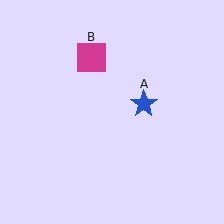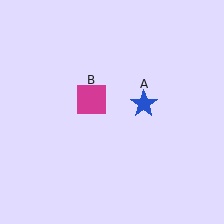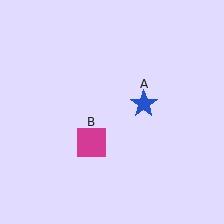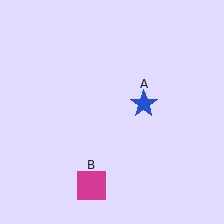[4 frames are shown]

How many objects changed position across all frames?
1 object changed position: magenta square (object B).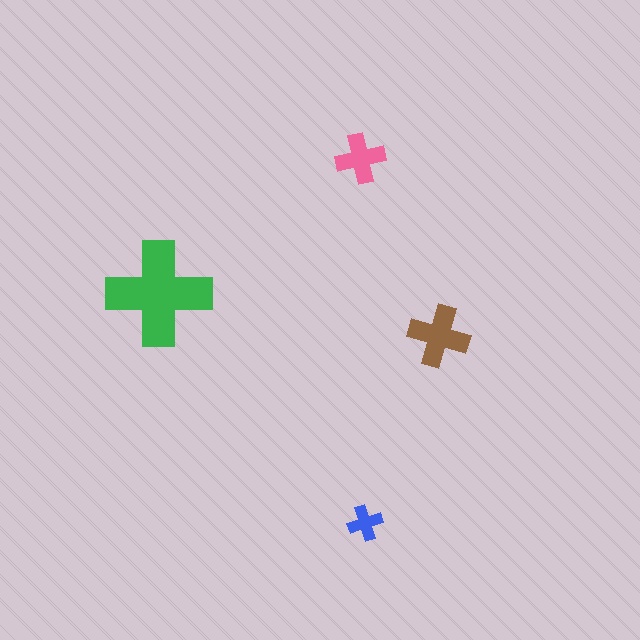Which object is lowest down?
The blue cross is bottommost.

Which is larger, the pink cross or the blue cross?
The pink one.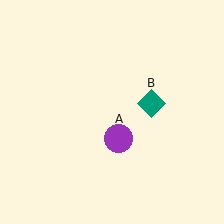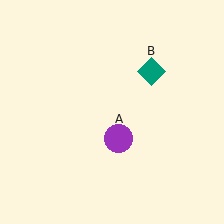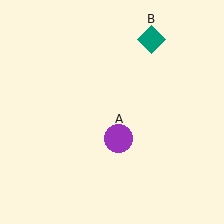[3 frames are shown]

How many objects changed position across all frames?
1 object changed position: teal diamond (object B).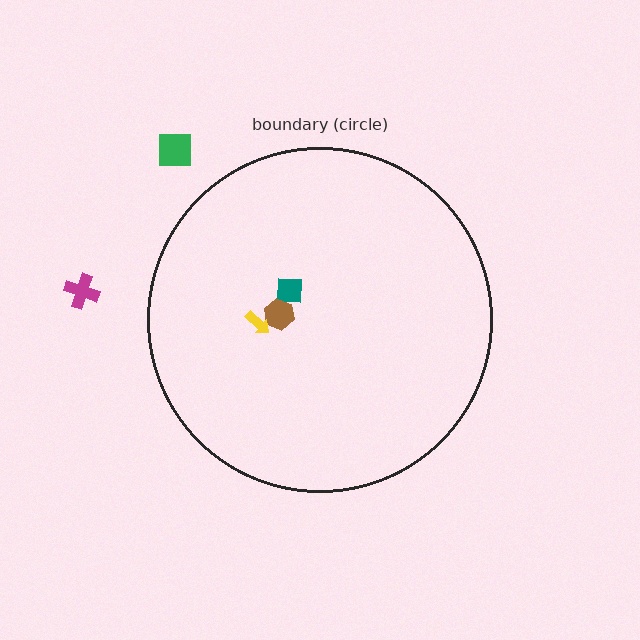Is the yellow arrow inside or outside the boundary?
Inside.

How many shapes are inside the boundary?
3 inside, 2 outside.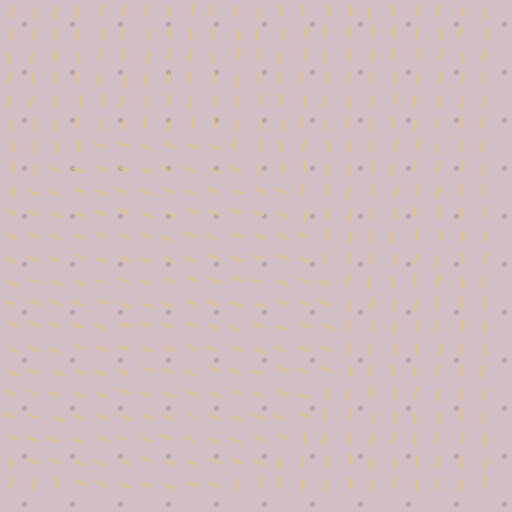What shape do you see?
I see a circle.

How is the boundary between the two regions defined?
The boundary is defined purely by a change in line orientation (approximately 71 degrees difference). All lines are the same color and thickness.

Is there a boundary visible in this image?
Yes, there is a texture boundary formed by a change in line orientation.